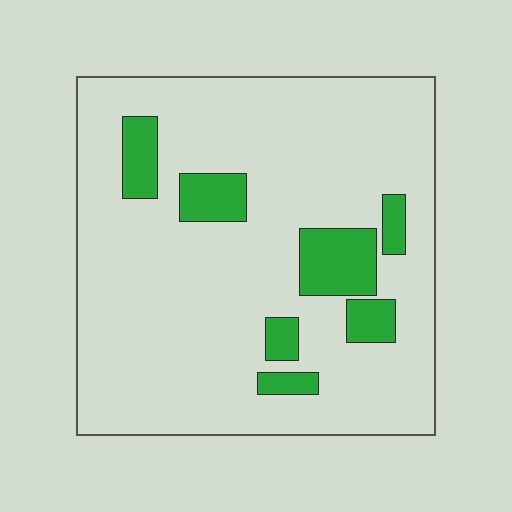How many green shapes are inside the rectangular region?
7.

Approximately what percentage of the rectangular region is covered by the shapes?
Approximately 15%.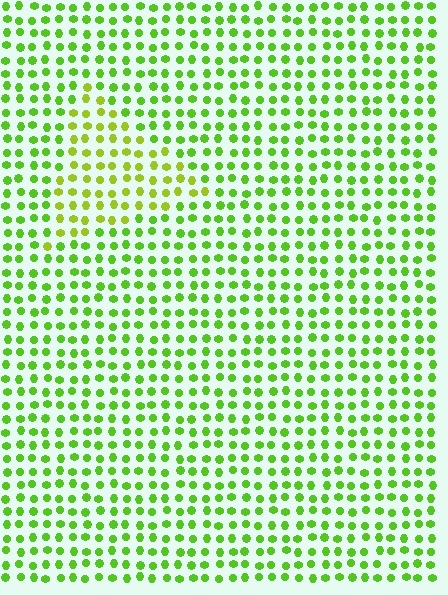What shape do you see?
I see a triangle.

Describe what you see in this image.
The image is filled with small lime elements in a uniform arrangement. A triangle-shaped region is visible where the elements are tinted to a slightly different hue, forming a subtle color boundary.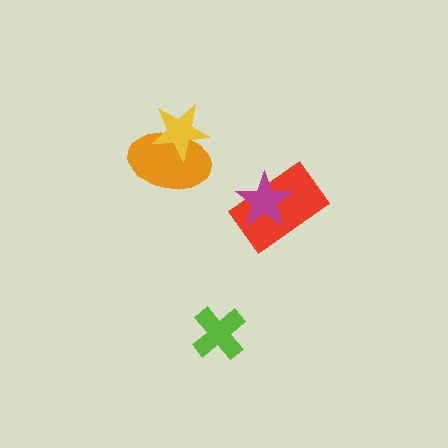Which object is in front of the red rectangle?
The magenta star is in front of the red rectangle.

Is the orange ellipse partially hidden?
Yes, it is partially covered by another shape.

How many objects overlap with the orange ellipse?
1 object overlaps with the orange ellipse.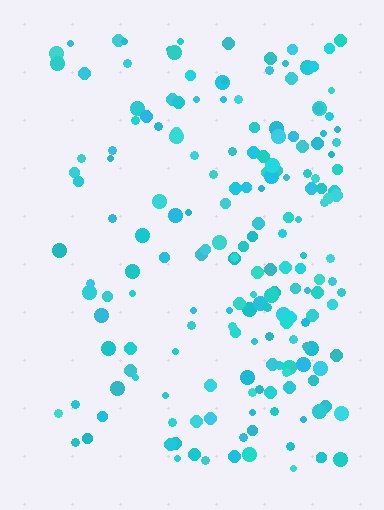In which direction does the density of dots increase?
From left to right, with the right side densest.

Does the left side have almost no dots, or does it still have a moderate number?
Still a moderate number, just noticeably fewer than the right.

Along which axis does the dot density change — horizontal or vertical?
Horizontal.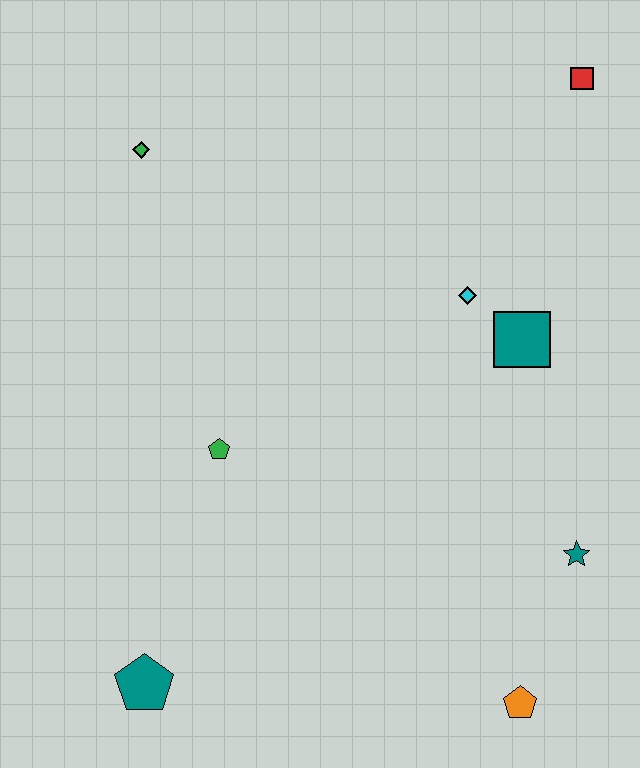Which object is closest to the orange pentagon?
The teal star is closest to the orange pentagon.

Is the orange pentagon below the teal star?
Yes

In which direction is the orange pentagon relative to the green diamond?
The orange pentagon is below the green diamond.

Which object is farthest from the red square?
The teal pentagon is farthest from the red square.